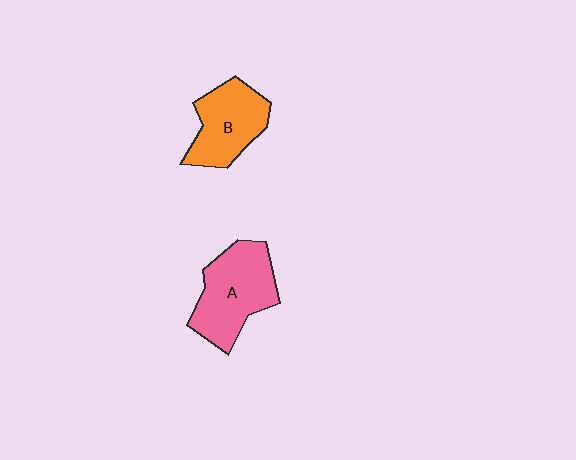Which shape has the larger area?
Shape A (pink).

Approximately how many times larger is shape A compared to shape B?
Approximately 1.2 times.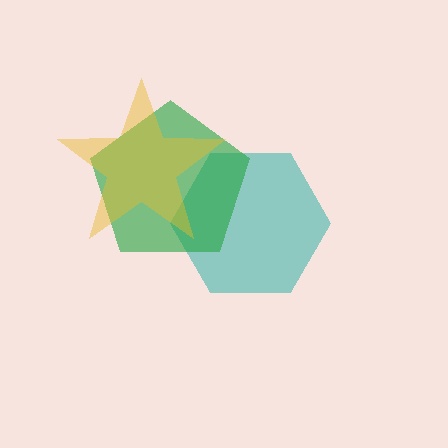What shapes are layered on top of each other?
The layered shapes are: a teal hexagon, a green pentagon, a yellow star.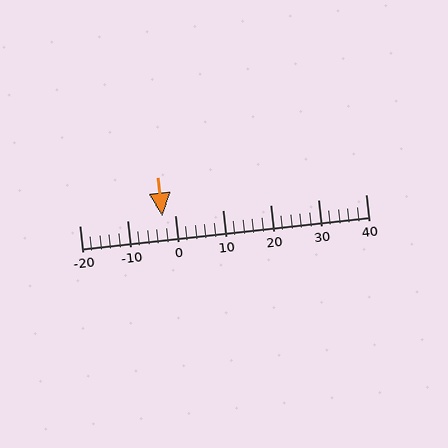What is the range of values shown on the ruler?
The ruler shows values from -20 to 40.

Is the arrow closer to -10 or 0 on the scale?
The arrow is closer to 0.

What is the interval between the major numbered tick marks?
The major tick marks are spaced 10 units apart.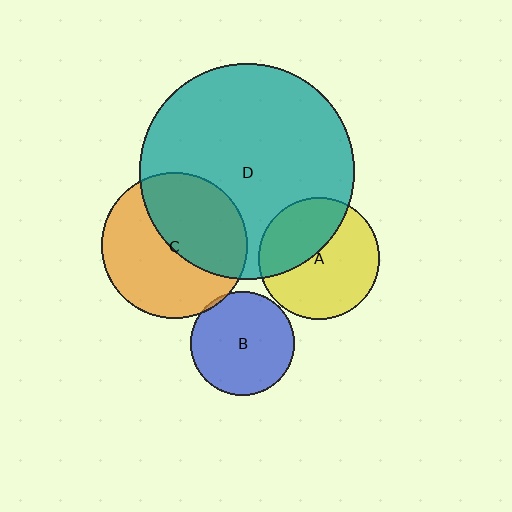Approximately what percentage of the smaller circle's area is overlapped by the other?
Approximately 40%.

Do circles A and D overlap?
Yes.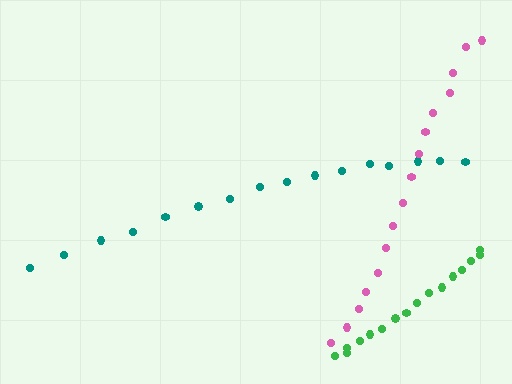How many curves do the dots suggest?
There are 3 distinct paths.